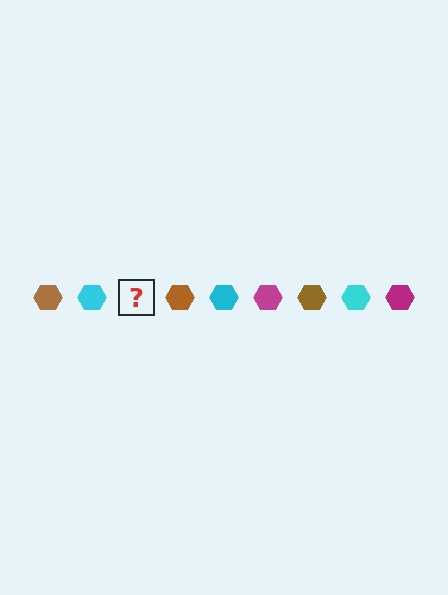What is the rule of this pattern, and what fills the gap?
The rule is that the pattern cycles through brown, cyan, magenta hexagons. The gap should be filled with a magenta hexagon.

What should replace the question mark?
The question mark should be replaced with a magenta hexagon.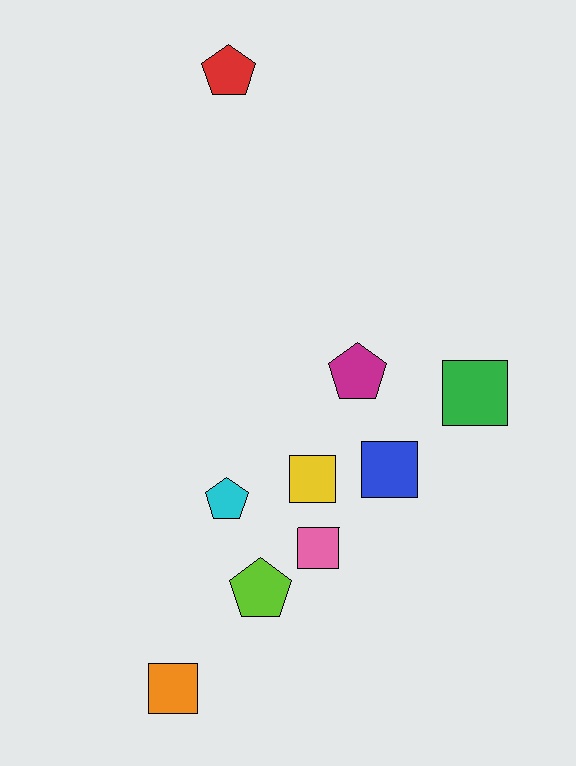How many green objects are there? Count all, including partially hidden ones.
There is 1 green object.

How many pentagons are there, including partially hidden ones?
There are 4 pentagons.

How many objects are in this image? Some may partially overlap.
There are 9 objects.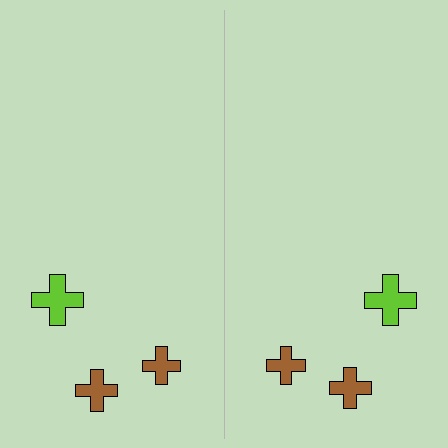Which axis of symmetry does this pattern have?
The pattern has a vertical axis of symmetry running through the center of the image.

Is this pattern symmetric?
Yes, this pattern has bilateral (reflection) symmetry.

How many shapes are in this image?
There are 6 shapes in this image.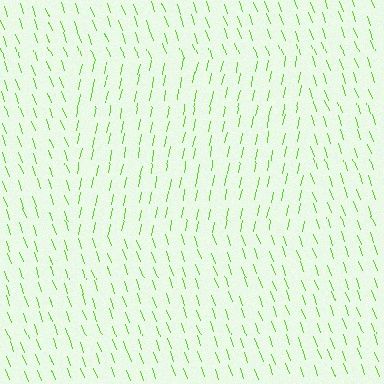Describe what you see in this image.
The image is filled with small lime line segments. A rectangle region in the image has lines oriented differently from the surrounding lines, creating a visible texture boundary.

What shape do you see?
I see a rectangle.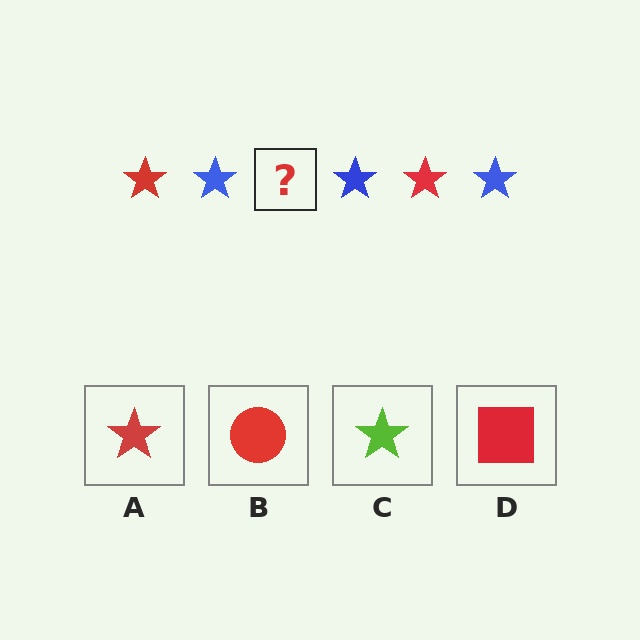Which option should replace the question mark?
Option A.